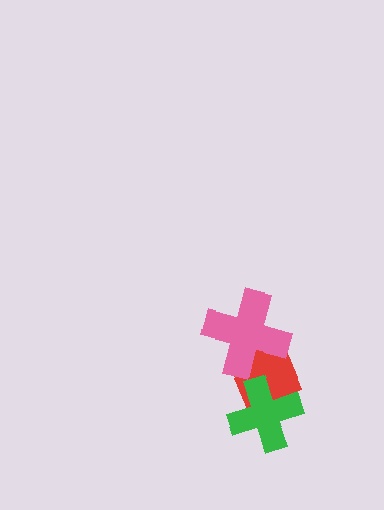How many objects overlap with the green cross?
1 object overlaps with the green cross.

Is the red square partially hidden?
Yes, it is partially covered by another shape.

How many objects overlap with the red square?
2 objects overlap with the red square.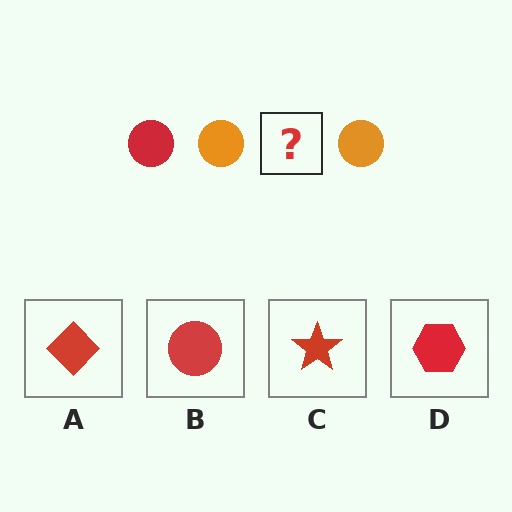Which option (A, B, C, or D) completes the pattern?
B.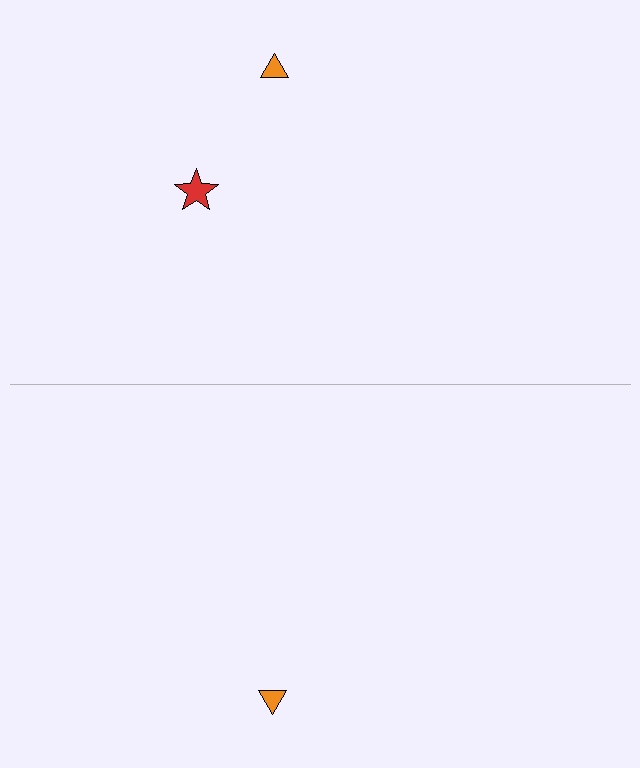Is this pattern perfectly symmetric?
No, the pattern is not perfectly symmetric. A red star is missing from the bottom side.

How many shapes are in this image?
There are 3 shapes in this image.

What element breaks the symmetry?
A red star is missing from the bottom side.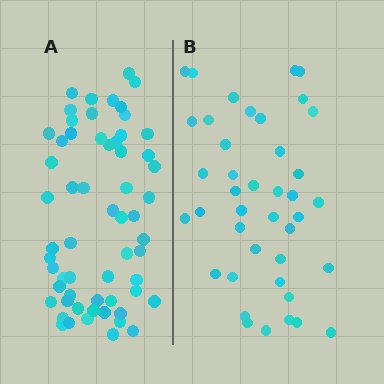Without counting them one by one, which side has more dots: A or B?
Region A (the left region) has more dots.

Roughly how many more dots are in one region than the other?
Region A has approximately 20 more dots than region B.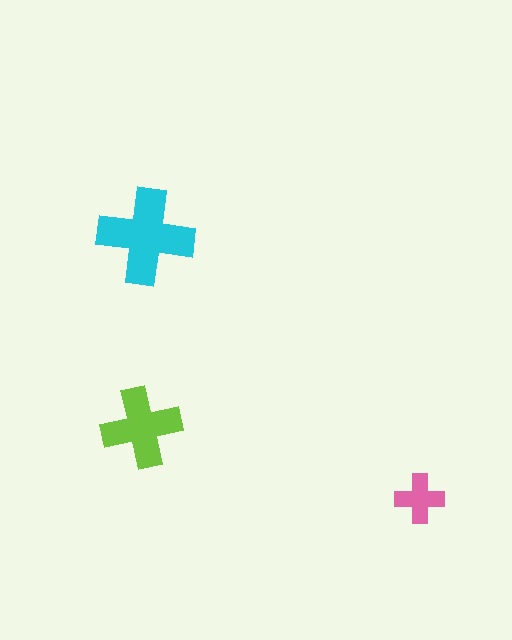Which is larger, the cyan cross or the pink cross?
The cyan one.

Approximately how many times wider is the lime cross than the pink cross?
About 1.5 times wider.